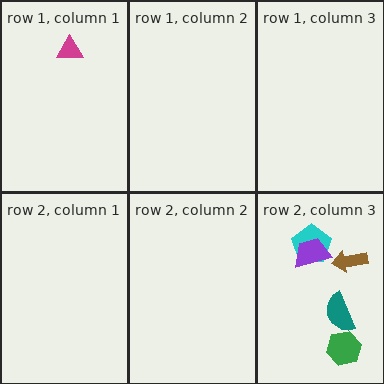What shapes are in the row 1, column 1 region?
The magenta triangle.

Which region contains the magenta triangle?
The row 1, column 1 region.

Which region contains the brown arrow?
The row 2, column 3 region.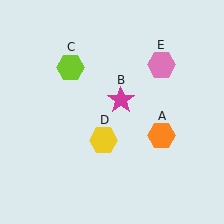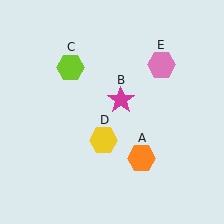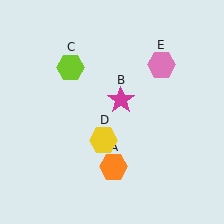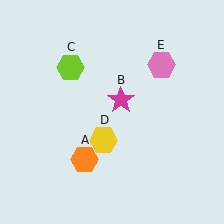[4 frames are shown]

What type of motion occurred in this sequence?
The orange hexagon (object A) rotated clockwise around the center of the scene.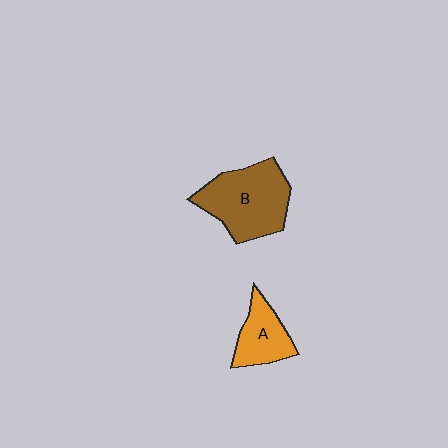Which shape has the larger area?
Shape B (brown).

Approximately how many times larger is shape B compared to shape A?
Approximately 1.8 times.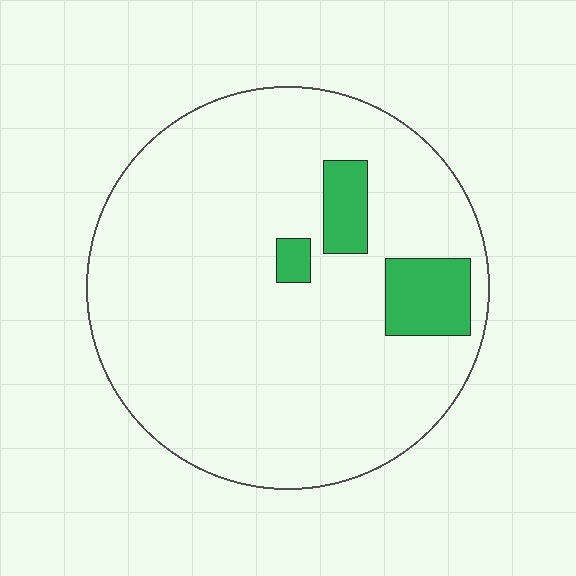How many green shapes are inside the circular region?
3.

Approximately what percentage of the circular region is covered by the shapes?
Approximately 10%.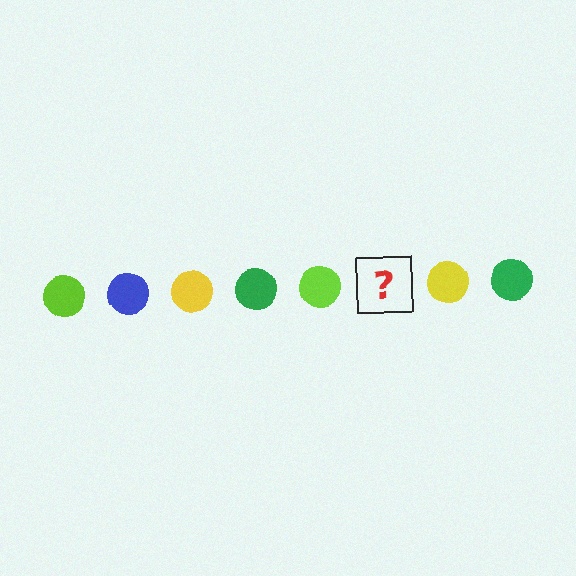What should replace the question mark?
The question mark should be replaced with a blue circle.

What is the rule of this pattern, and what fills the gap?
The rule is that the pattern cycles through lime, blue, yellow, green circles. The gap should be filled with a blue circle.